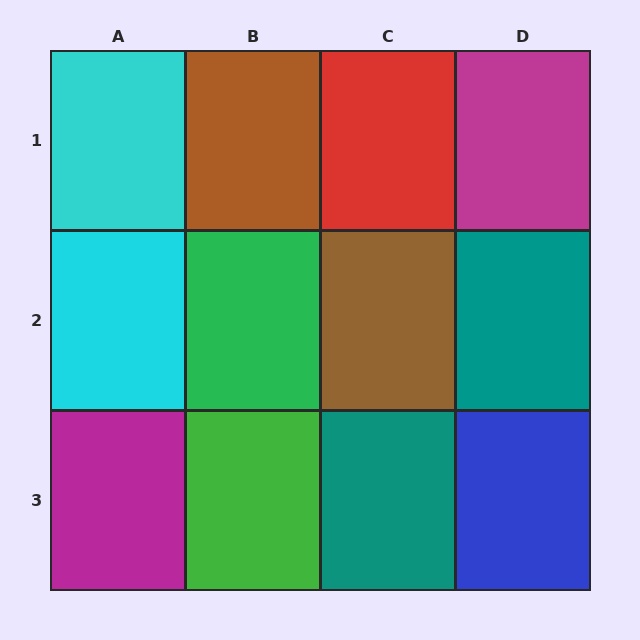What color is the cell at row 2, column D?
Teal.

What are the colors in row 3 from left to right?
Magenta, green, teal, blue.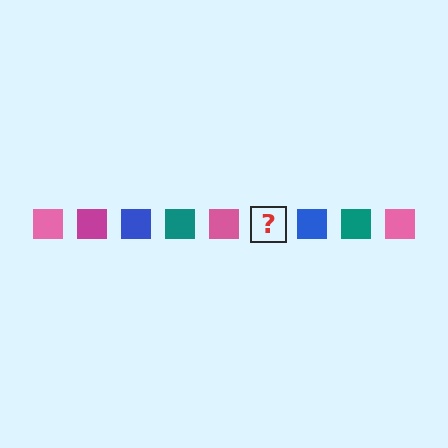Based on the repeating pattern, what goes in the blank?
The blank should be a magenta square.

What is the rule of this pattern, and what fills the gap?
The rule is that the pattern cycles through pink, magenta, blue, teal squares. The gap should be filled with a magenta square.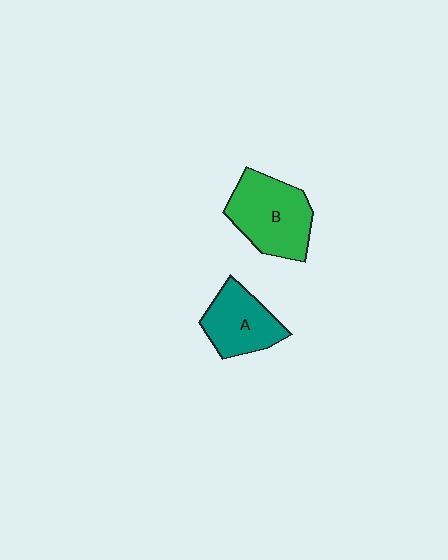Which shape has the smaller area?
Shape A (teal).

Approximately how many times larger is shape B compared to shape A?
Approximately 1.3 times.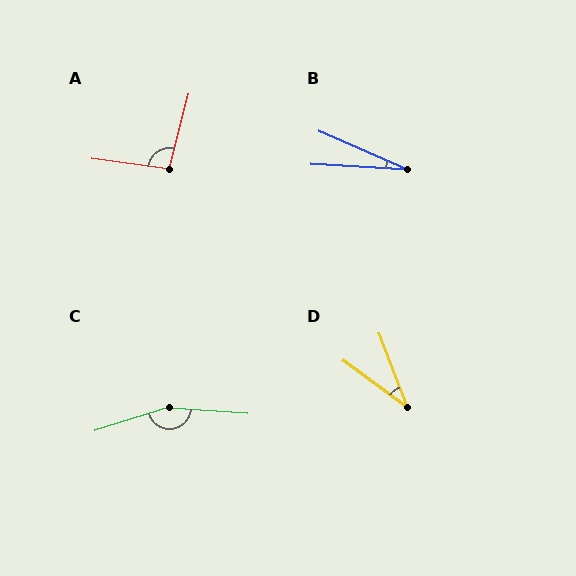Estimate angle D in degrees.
Approximately 33 degrees.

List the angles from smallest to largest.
B (20°), D (33°), A (97°), C (159°).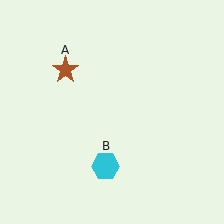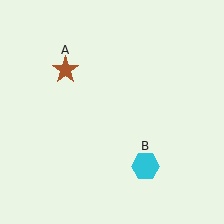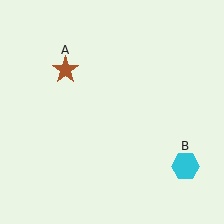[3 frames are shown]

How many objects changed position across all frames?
1 object changed position: cyan hexagon (object B).